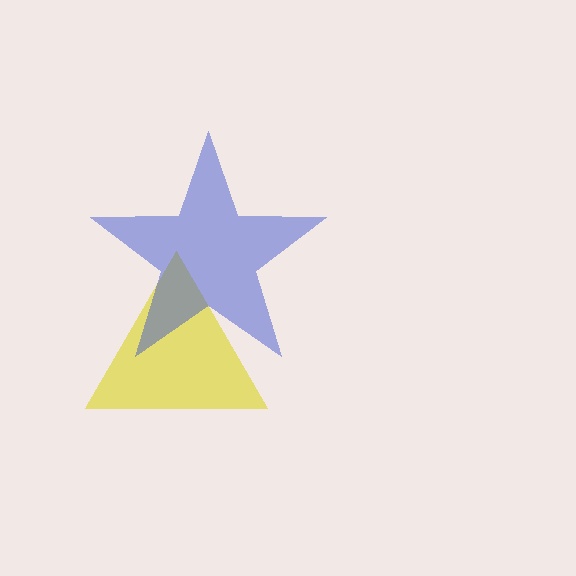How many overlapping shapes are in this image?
There are 2 overlapping shapes in the image.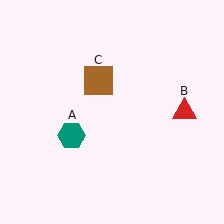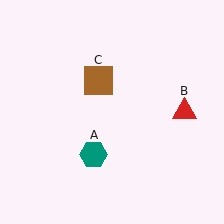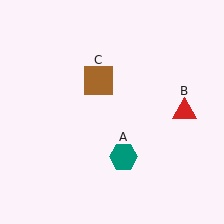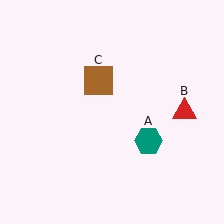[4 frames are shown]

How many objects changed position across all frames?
1 object changed position: teal hexagon (object A).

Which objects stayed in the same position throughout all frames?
Red triangle (object B) and brown square (object C) remained stationary.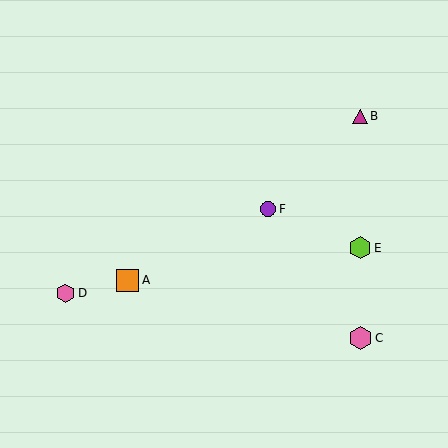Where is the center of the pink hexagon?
The center of the pink hexagon is at (66, 293).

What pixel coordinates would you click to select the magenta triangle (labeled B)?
Click at (360, 116) to select the magenta triangle B.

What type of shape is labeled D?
Shape D is a pink hexagon.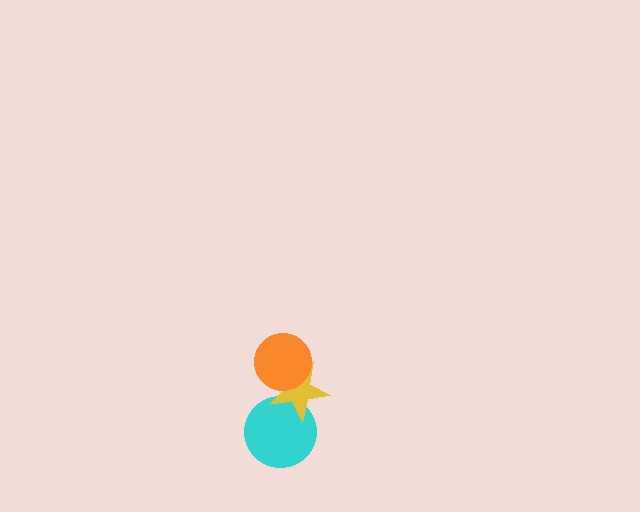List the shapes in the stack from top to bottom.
From top to bottom: the orange circle, the yellow star, the cyan circle.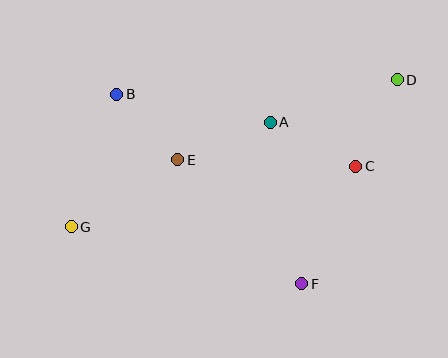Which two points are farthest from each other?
Points D and G are farthest from each other.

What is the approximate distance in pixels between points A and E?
The distance between A and E is approximately 100 pixels.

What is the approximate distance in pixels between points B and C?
The distance between B and C is approximately 250 pixels.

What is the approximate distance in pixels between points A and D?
The distance between A and D is approximately 134 pixels.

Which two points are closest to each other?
Points B and E are closest to each other.